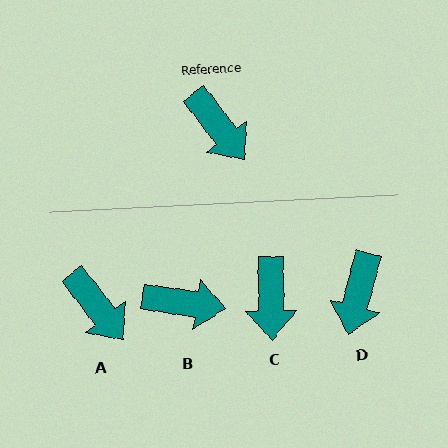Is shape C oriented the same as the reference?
No, it is off by about 37 degrees.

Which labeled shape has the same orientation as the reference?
A.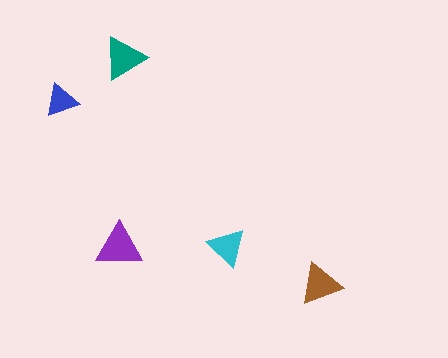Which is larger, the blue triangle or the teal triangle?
The teal one.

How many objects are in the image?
There are 5 objects in the image.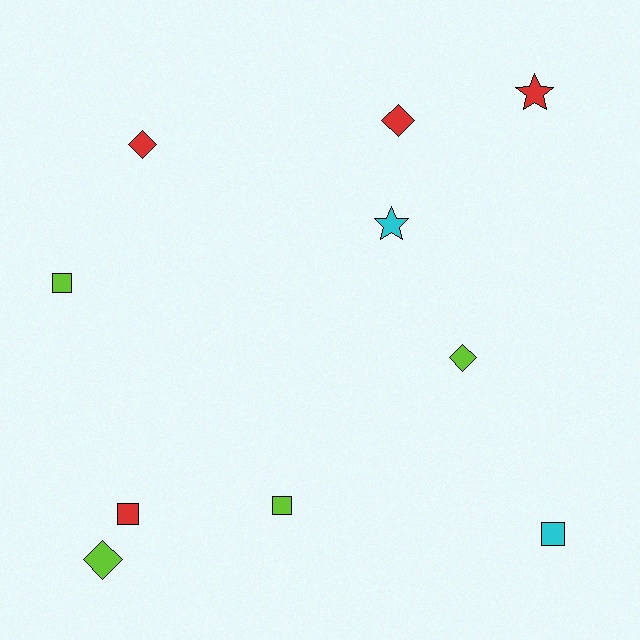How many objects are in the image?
There are 10 objects.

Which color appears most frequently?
Red, with 4 objects.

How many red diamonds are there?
There are 2 red diamonds.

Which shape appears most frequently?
Diamond, with 4 objects.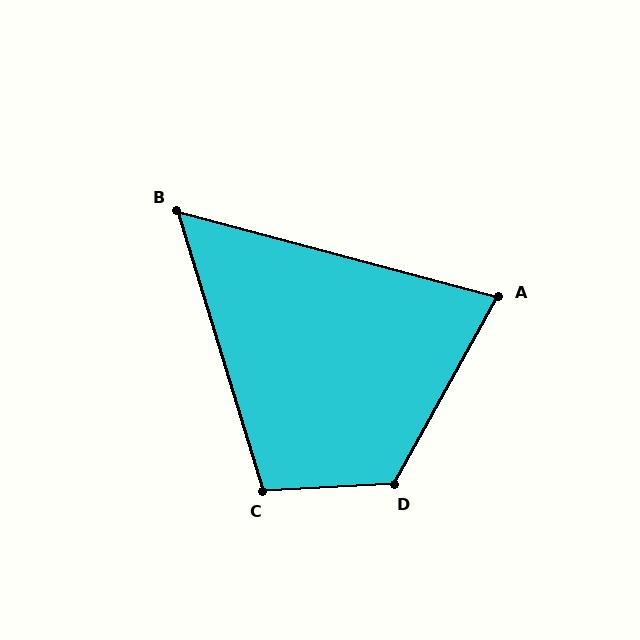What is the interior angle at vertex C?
Approximately 104 degrees (obtuse).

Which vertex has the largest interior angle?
D, at approximately 122 degrees.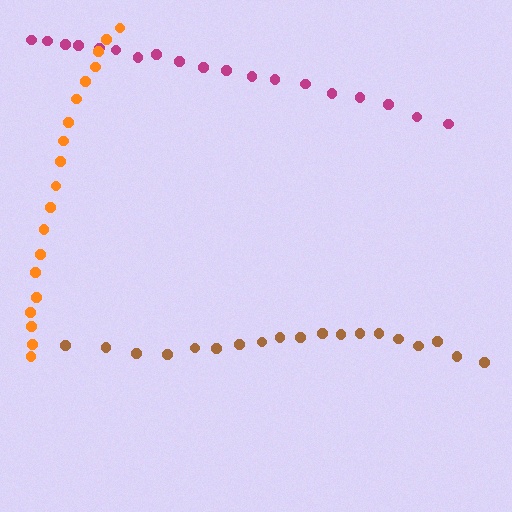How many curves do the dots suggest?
There are 3 distinct paths.